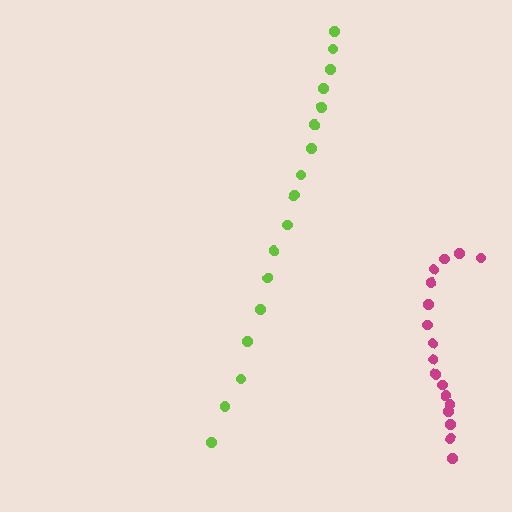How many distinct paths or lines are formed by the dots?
There are 2 distinct paths.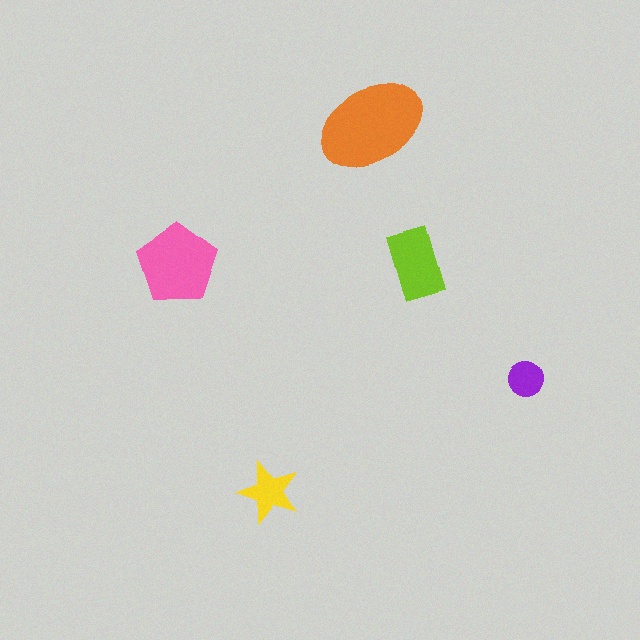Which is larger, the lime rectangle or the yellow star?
The lime rectangle.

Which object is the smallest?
The purple circle.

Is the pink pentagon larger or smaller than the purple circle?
Larger.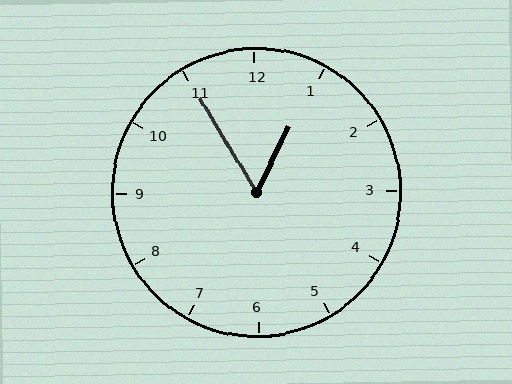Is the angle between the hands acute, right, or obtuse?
It is acute.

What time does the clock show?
12:55.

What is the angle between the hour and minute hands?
Approximately 58 degrees.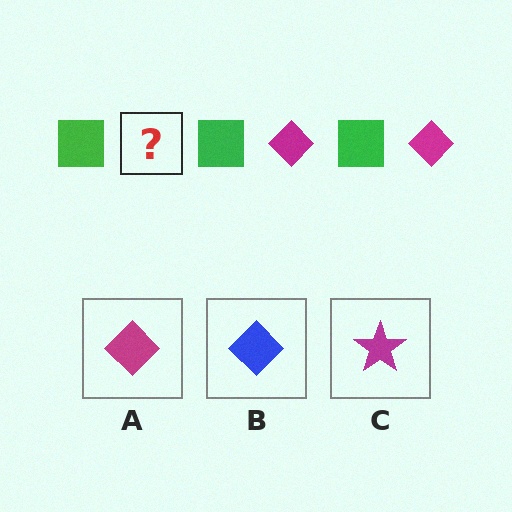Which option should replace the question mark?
Option A.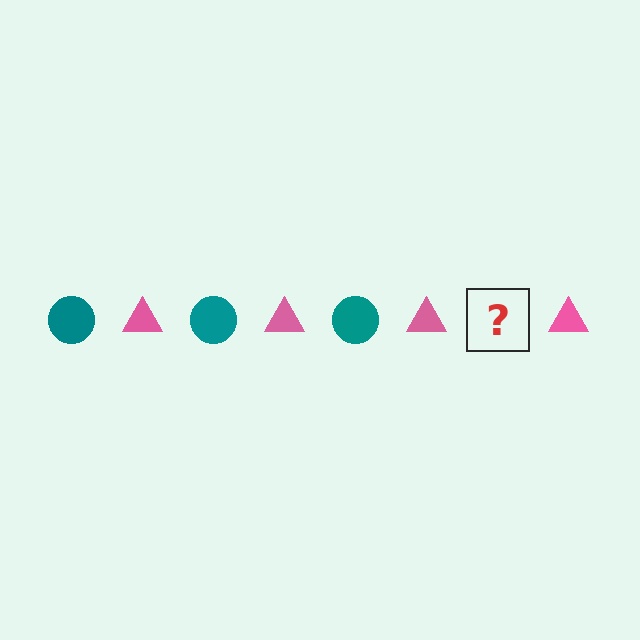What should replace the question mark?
The question mark should be replaced with a teal circle.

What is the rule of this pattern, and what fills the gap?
The rule is that the pattern alternates between teal circle and pink triangle. The gap should be filled with a teal circle.